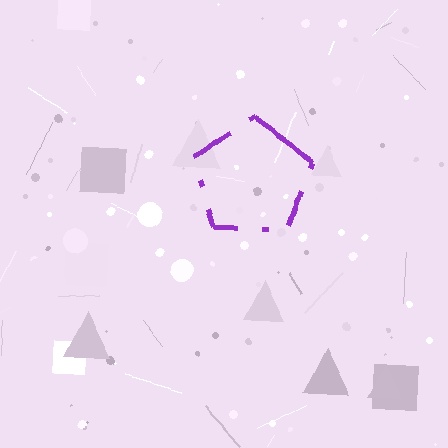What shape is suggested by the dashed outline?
The dashed outline suggests a pentagon.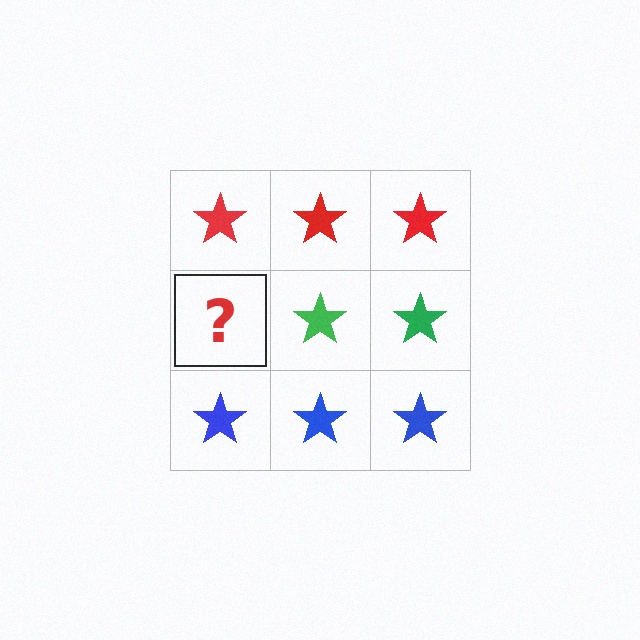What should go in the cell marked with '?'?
The missing cell should contain a green star.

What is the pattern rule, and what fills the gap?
The rule is that each row has a consistent color. The gap should be filled with a green star.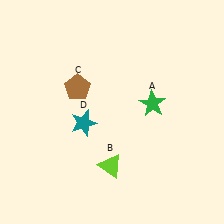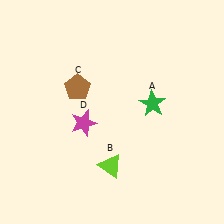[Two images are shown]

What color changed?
The star (D) changed from teal in Image 1 to magenta in Image 2.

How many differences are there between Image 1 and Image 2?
There is 1 difference between the two images.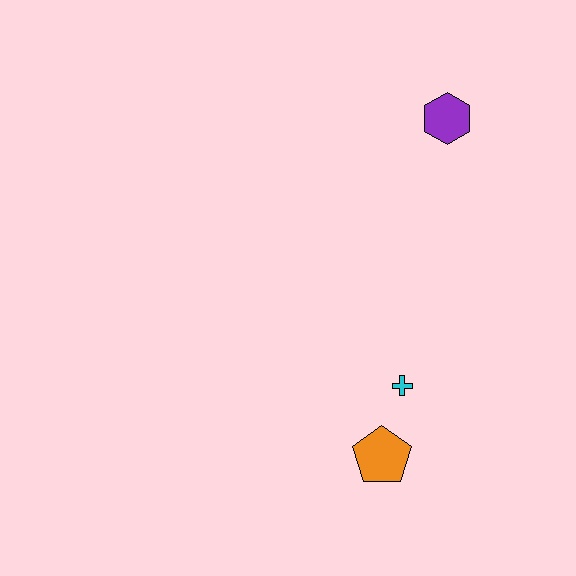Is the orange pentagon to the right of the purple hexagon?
No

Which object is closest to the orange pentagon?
The cyan cross is closest to the orange pentagon.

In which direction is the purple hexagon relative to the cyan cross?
The purple hexagon is above the cyan cross.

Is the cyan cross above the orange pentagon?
Yes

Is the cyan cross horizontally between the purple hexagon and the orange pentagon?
Yes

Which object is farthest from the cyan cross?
The purple hexagon is farthest from the cyan cross.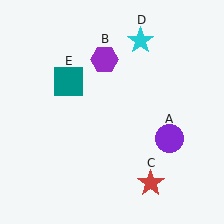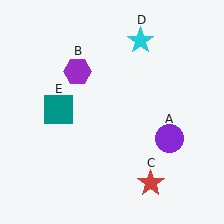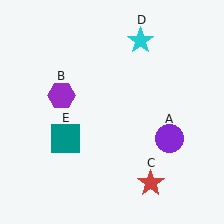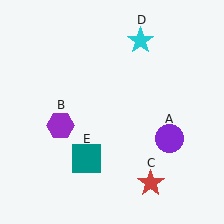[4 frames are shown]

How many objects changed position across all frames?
2 objects changed position: purple hexagon (object B), teal square (object E).